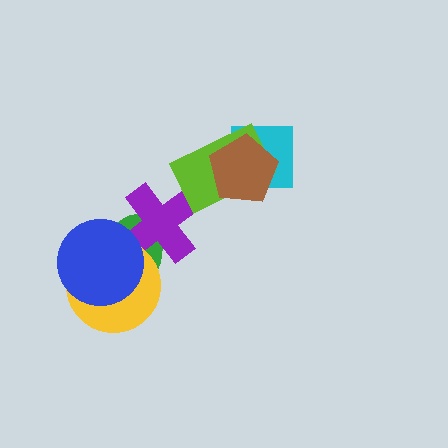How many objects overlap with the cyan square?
2 objects overlap with the cyan square.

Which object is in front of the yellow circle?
The blue circle is in front of the yellow circle.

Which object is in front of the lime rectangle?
The brown pentagon is in front of the lime rectangle.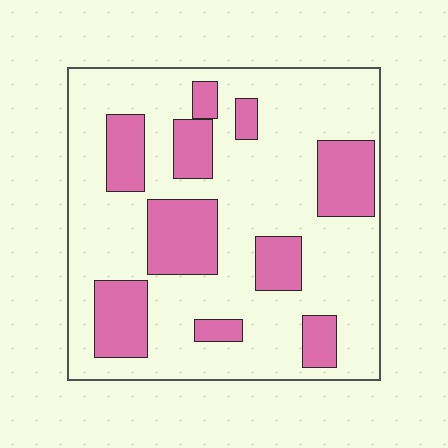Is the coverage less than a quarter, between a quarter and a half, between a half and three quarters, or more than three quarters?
Between a quarter and a half.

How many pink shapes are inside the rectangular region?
10.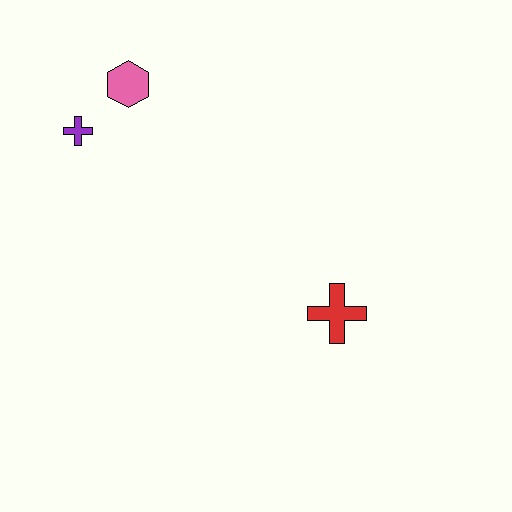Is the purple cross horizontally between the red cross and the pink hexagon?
No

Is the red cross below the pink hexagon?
Yes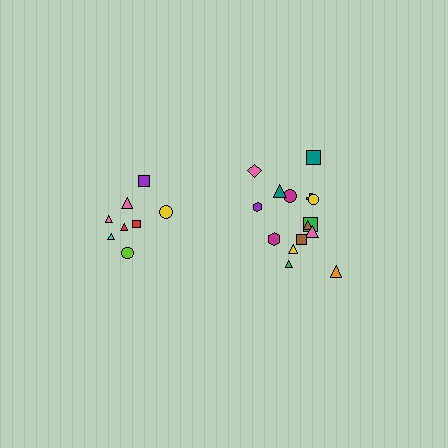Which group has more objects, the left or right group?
The right group.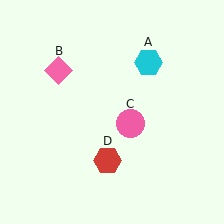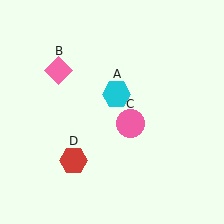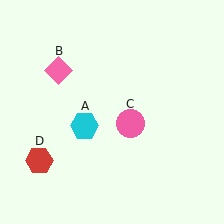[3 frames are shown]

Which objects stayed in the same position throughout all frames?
Pink diamond (object B) and pink circle (object C) remained stationary.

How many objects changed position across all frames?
2 objects changed position: cyan hexagon (object A), red hexagon (object D).